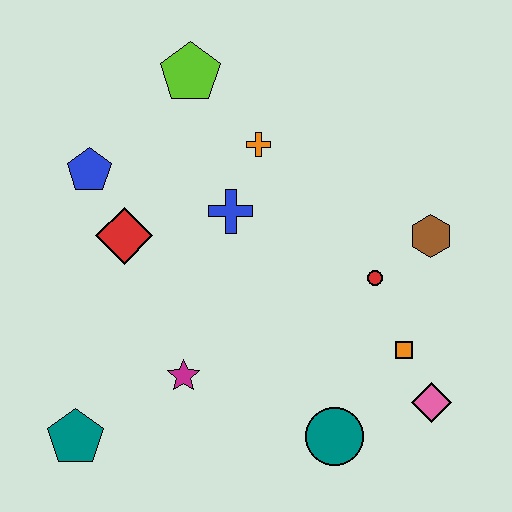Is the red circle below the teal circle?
No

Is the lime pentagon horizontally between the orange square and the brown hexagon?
No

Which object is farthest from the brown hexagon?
The teal pentagon is farthest from the brown hexagon.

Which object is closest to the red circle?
The brown hexagon is closest to the red circle.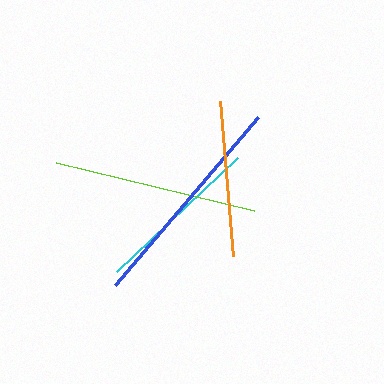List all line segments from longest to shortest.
From longest to shortest: blue, lime, cyan, orange.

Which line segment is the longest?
The blue line is the longest at approximately 221 pixels.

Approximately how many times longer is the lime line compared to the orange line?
The lime line is approximately 1.3 times the length of the orange line.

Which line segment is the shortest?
The orange line is the shortest at approximately 155 pixels.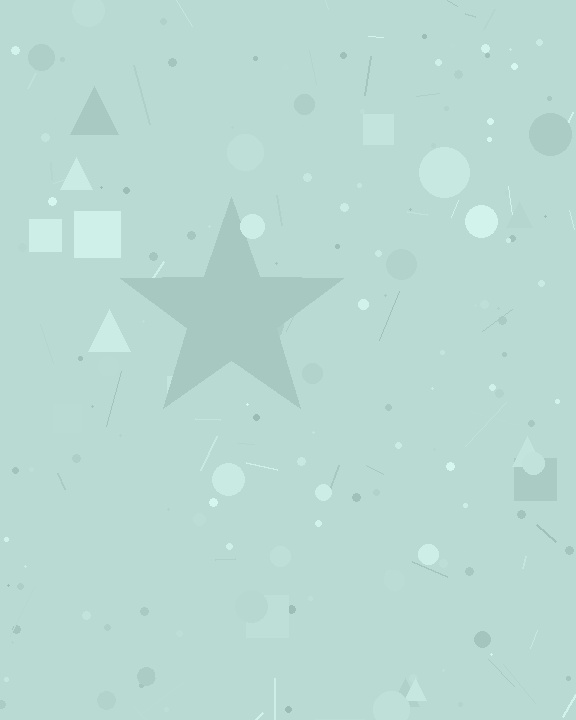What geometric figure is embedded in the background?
A star is embedded in the background.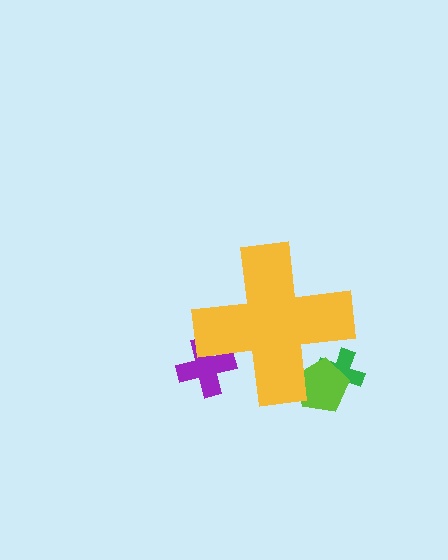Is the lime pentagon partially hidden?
Yes, the lime pentagon is partially hidden behind the yellow cross.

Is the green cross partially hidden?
Yes, the green cross is partially hidden behind the yellow cross.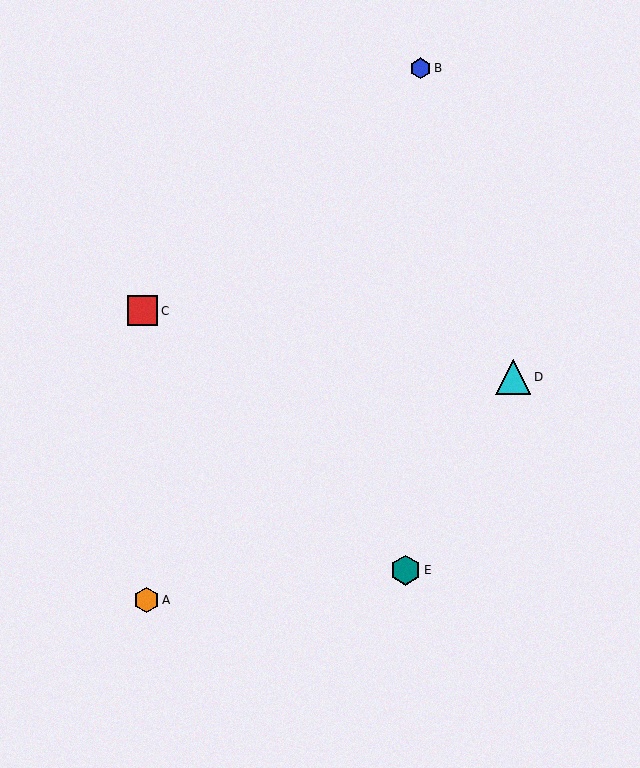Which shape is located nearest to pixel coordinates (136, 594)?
The orange hexagon (labeled A) at (146, 600) is nearest to that location.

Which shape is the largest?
The cyan triangle (labeled D) is the largest.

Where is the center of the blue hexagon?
The center of the blue hexagon is at (421, 68).